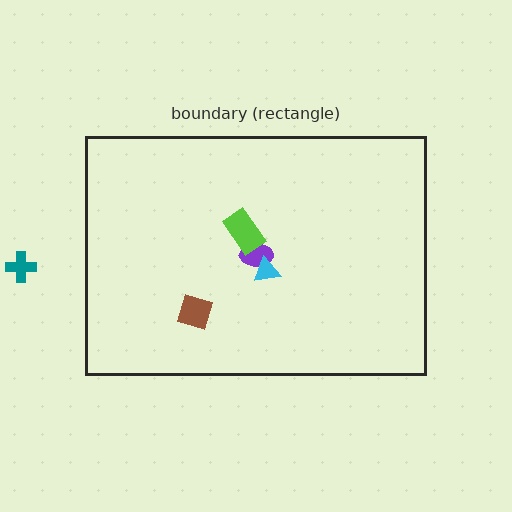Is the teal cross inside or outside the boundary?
Outside.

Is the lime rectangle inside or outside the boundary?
Inside.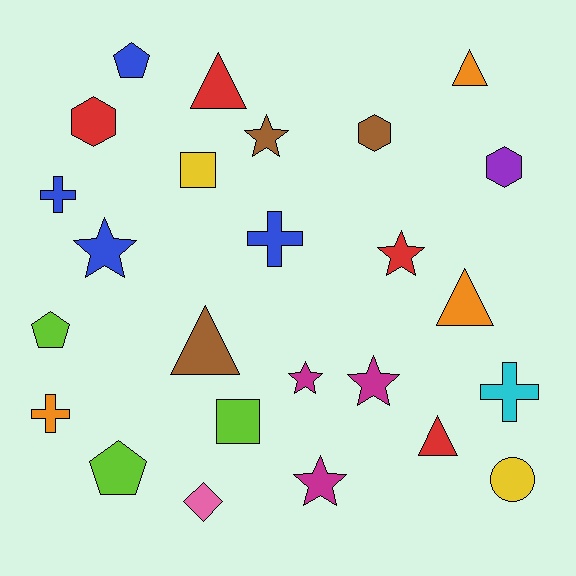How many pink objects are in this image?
There is 1 pink object.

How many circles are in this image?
There is 1 circle.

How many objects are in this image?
There are 25 objects.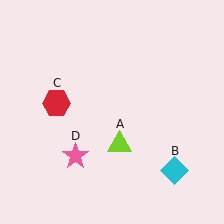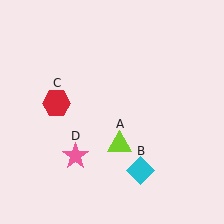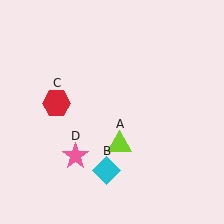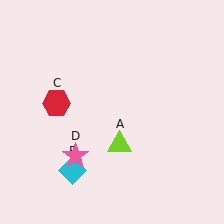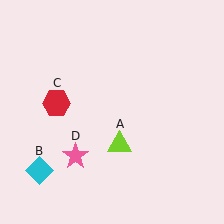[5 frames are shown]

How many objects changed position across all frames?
1 object changed position: cyan diamond (object B).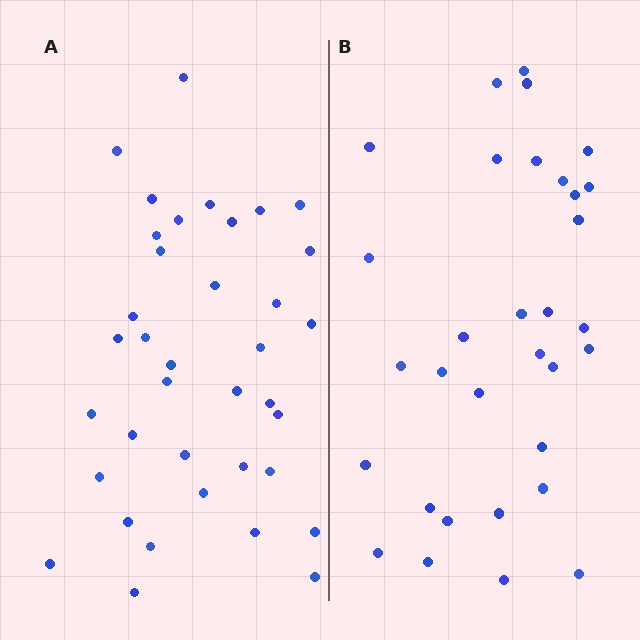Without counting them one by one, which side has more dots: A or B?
Region A (the left region) has more dots.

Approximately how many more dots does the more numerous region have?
Region A has about 5 more dots than region B.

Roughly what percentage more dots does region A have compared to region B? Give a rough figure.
About 15% more.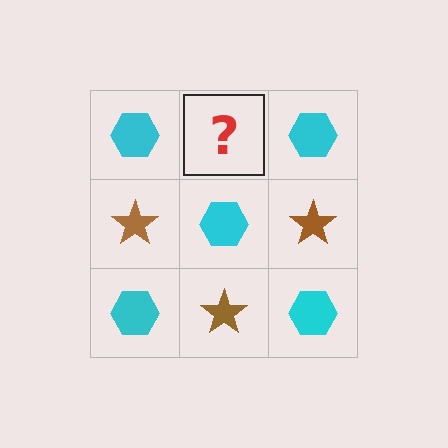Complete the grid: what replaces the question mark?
The question mark should be replaced with a brown star.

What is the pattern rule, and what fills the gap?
The rule is that it alternates cyan hexagon and brown star in a checkerboard pattern. The gap should be filled with a brown star.